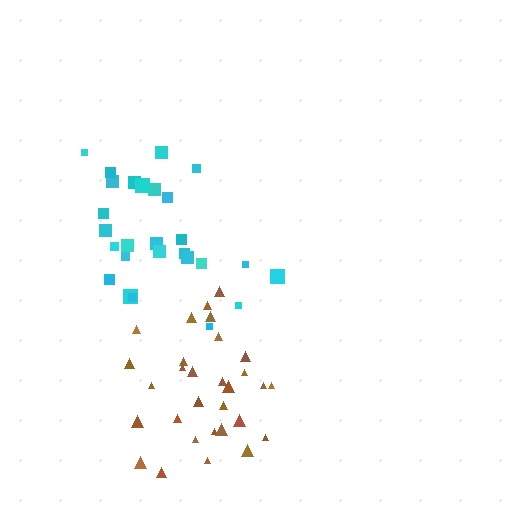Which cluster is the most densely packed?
Brown.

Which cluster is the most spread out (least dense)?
Cyan.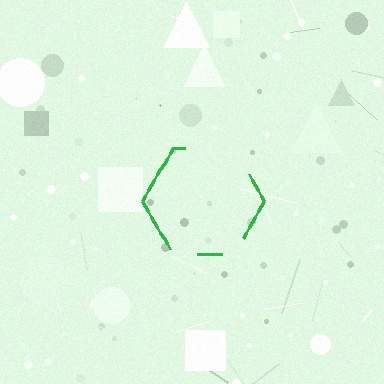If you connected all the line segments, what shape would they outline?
They would outline a hexagon.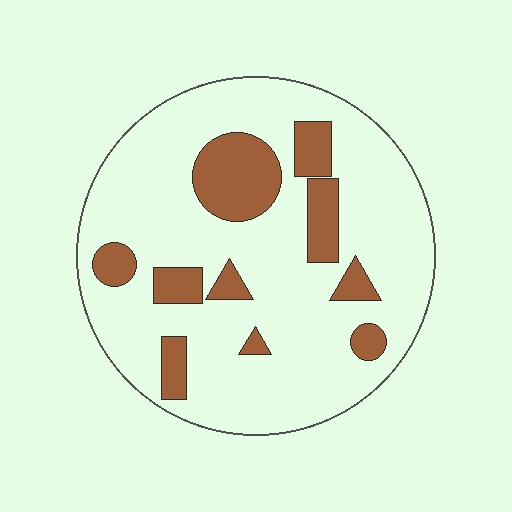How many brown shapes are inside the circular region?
10.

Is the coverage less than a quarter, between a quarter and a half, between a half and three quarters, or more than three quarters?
Less than a quarter.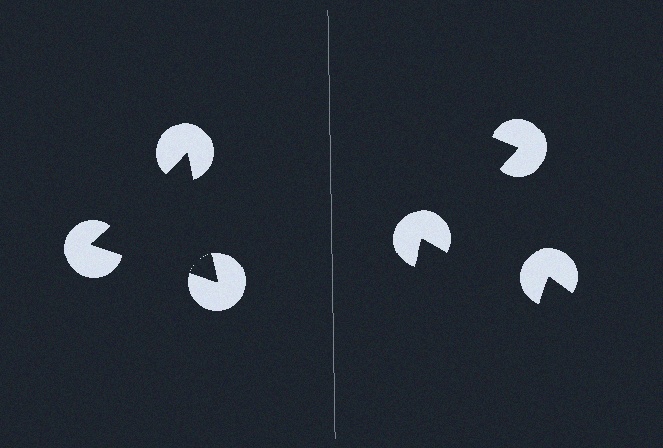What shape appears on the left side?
An illusory triangle.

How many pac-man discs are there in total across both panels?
6 — 3 on each side.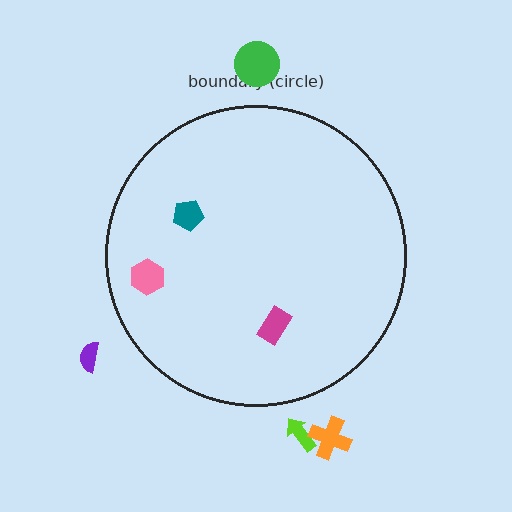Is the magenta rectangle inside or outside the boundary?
Inside.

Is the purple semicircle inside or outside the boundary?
Outside.